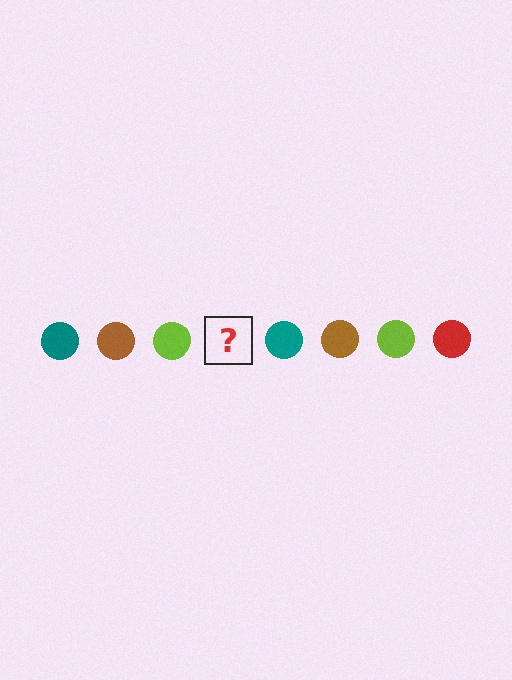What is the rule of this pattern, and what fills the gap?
The rule is that the pattern cycles through teal, brown, lime, red circles. The gap should be filled with a red circle.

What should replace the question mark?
The question mark should be replaced with a red circle.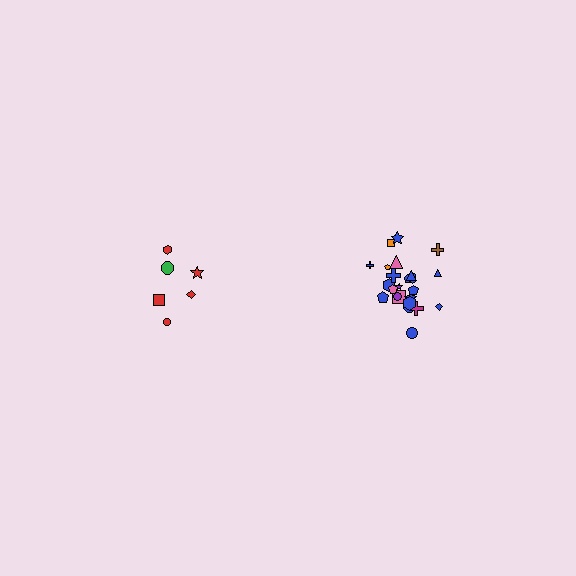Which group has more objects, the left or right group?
The right group.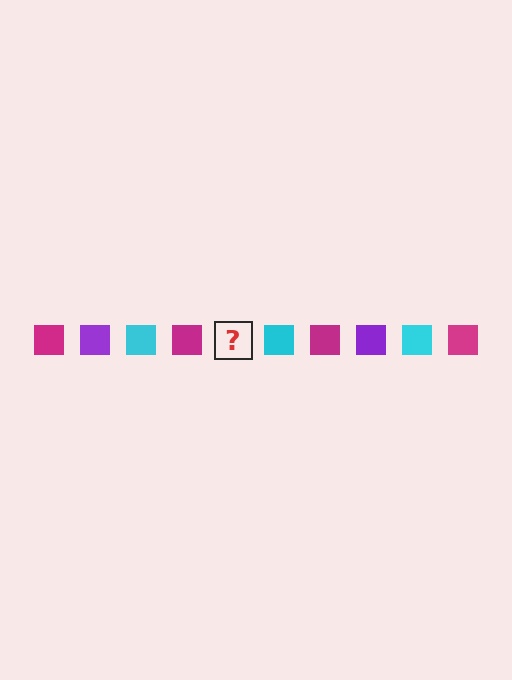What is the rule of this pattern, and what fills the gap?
The rule is that the pattern cycles through magenta, purple, cyan squares. The gap should be filled with a purple square.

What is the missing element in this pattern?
The missing element is a purple square.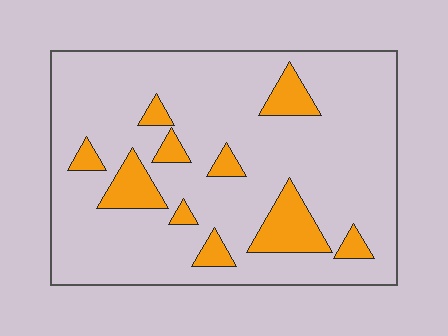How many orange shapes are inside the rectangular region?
10.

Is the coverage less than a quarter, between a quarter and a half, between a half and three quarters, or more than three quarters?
Less than a quarter.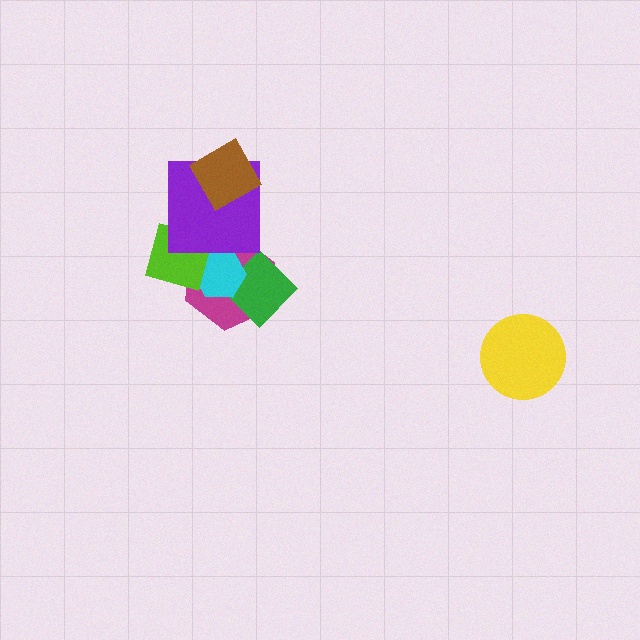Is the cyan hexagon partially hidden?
Yes, it is partially covered by another shape.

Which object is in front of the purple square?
The brown diamond is in front of the purple square.